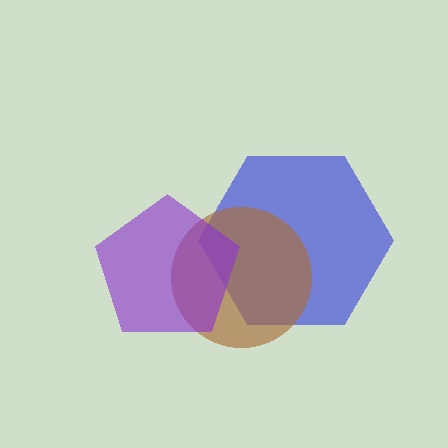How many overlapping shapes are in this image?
There are 3 overlapping shapes in the image.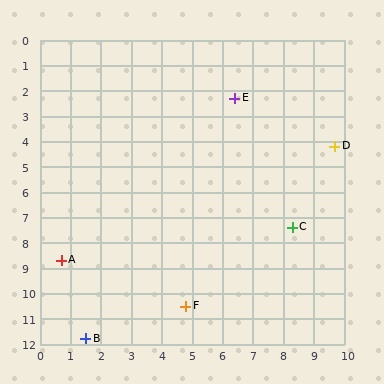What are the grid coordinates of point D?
Point D is at approximately (9.7, 4.2).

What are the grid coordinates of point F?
Point F is at approximately (4.8, 10.5).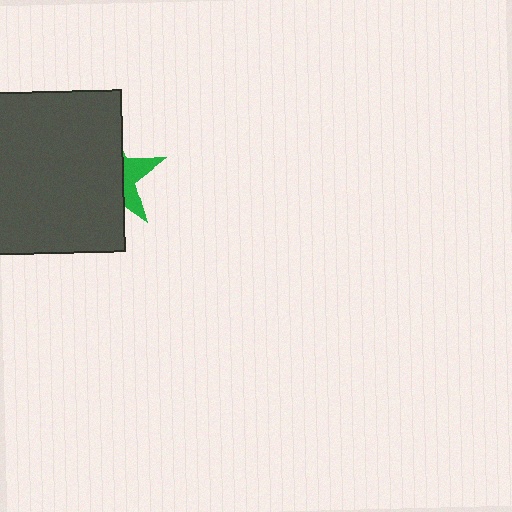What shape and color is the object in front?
The object in front is a dark gray square.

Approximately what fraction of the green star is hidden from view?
Roughly 69% of the green star is hidden behind the dark gray square.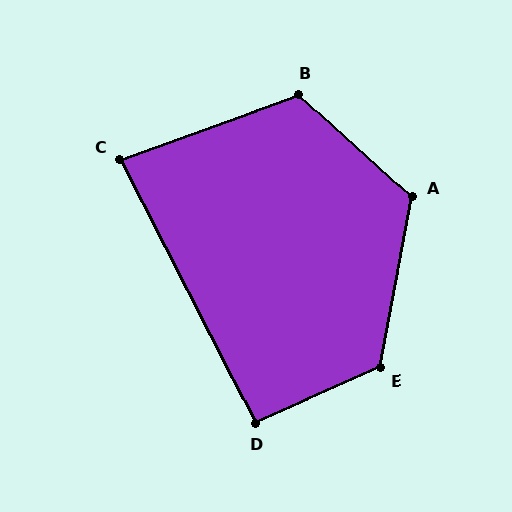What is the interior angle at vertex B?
Approximately 118 degrees (obtuse).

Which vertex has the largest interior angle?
E, at approximately 125 degrees.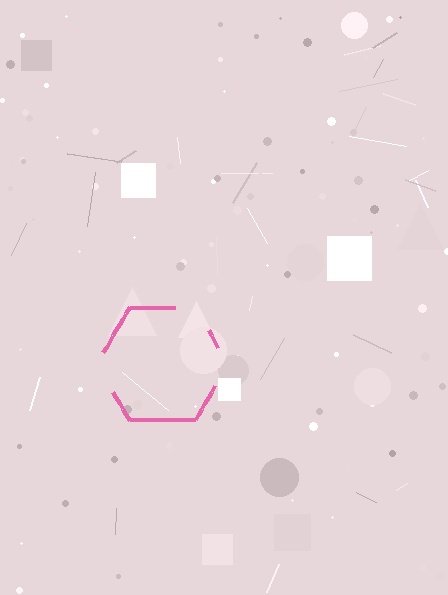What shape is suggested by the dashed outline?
The dashed outline suggests a hexagon.